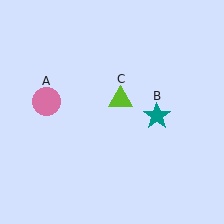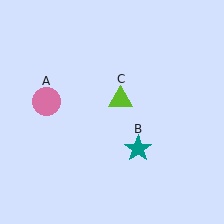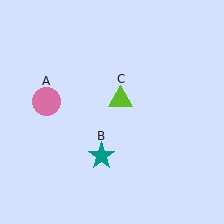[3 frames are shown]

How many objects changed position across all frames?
1 object changed position: teal star (object B).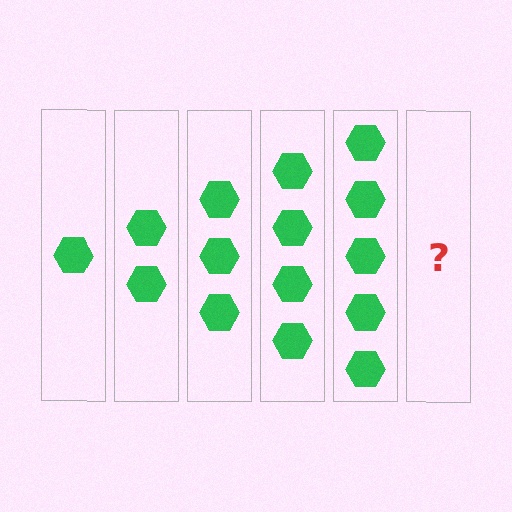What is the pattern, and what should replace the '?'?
The pattern is that each step adds one more hexagon. The '?' should be 6 hexagons.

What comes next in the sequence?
The next element should be 6 hexagons.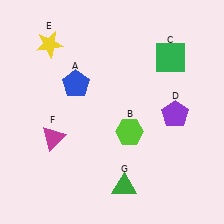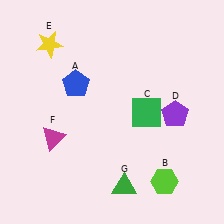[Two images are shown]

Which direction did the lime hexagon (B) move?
The lime hexagon (B) moved down.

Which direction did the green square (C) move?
The green square (C) moved down.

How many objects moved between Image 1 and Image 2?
2 objects moved between the two images.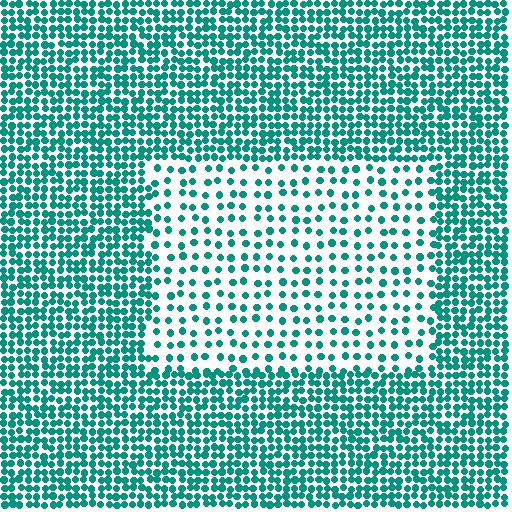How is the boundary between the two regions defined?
The boundary is defined by a change in element density (approximately 2.4x ratio). All elements are the same color, size, and shape.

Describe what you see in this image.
The image contains small teal elements arranged at two different densities. A rectangle-shaped region is visible where the elements are less densely packed than the surrounding area.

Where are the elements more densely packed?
The elements are more densely packed outside the rectangle boundary.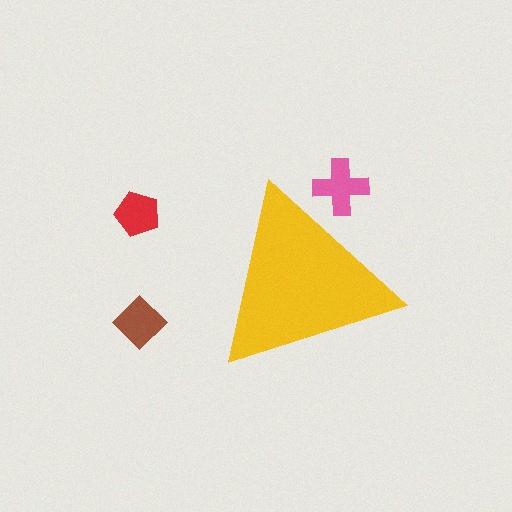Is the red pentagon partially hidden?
No, the red pentagon is fully visible.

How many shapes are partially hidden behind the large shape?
1 shape is partially hidden.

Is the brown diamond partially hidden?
No, the brown diamond is fully visible.